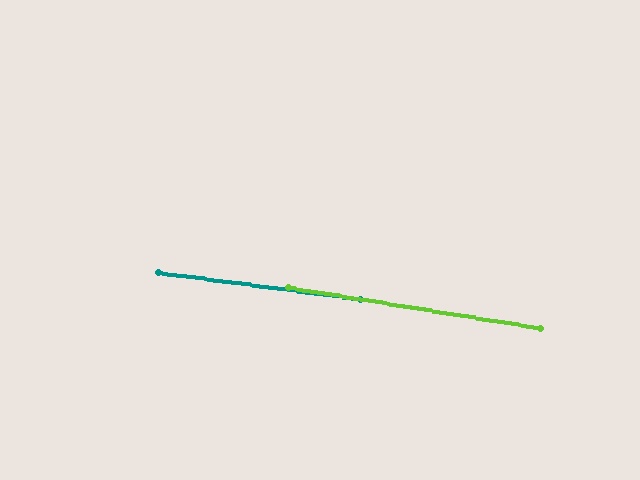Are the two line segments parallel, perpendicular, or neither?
Parallel — their directions differ by only 1.6°.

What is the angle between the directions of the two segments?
Approximately 2 degrees.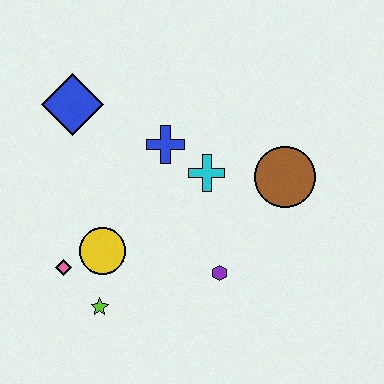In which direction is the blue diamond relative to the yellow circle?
The blue diamond is above the yellow circle.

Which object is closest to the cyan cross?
The blue cross is closest to the cyan cross.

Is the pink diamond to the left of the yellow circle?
Yes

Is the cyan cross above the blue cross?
No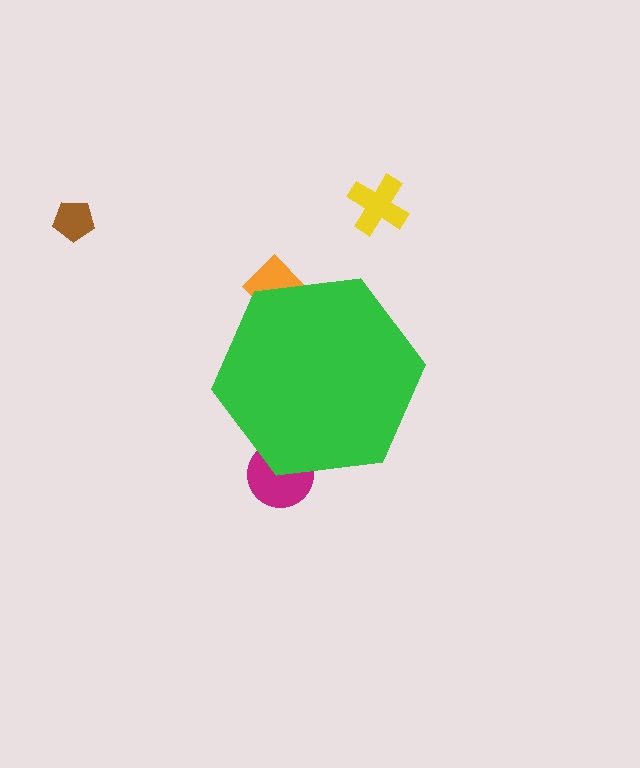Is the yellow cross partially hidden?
No, the yellow cross is fully visible.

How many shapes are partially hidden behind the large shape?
2 shapes are partially hidden.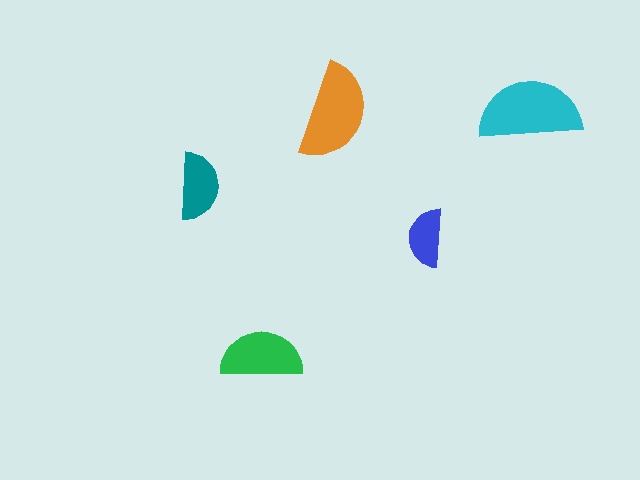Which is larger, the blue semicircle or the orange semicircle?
The orange one.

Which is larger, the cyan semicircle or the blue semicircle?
The cyan one.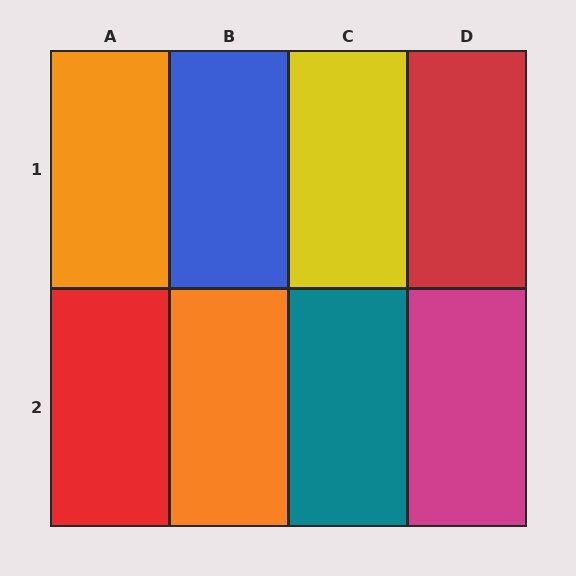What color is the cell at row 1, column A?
Orange.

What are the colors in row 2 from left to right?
Red, orange, teal, magenta.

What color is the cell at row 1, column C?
Yellow.